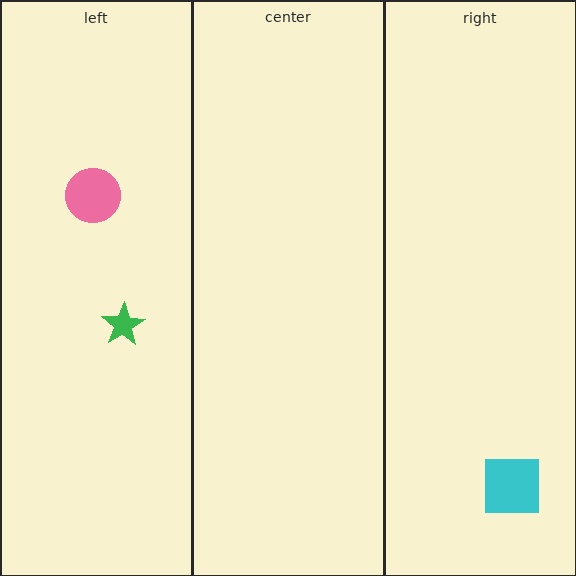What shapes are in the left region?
The green star, the pink circle.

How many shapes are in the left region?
2.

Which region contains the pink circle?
The left region.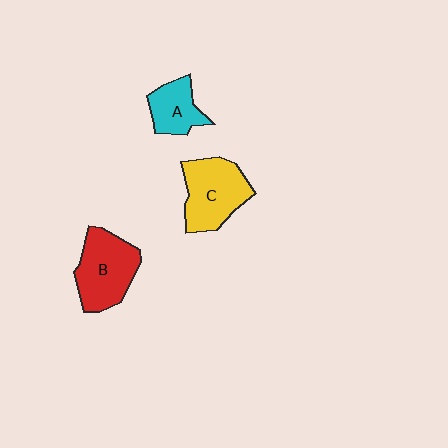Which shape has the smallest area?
Shape A (cyan).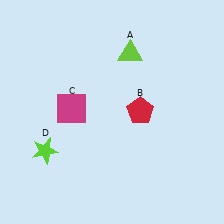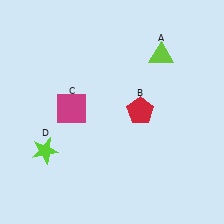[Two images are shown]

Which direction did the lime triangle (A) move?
The lime triangle (A) moved right.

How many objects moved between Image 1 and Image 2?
1 object moved between the two images.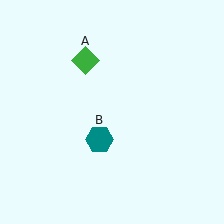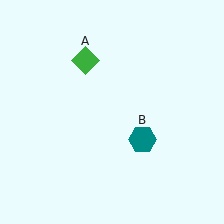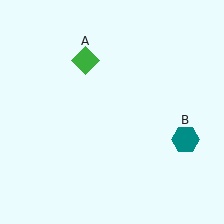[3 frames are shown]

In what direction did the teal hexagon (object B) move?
The teal hexagon (object B) moved right.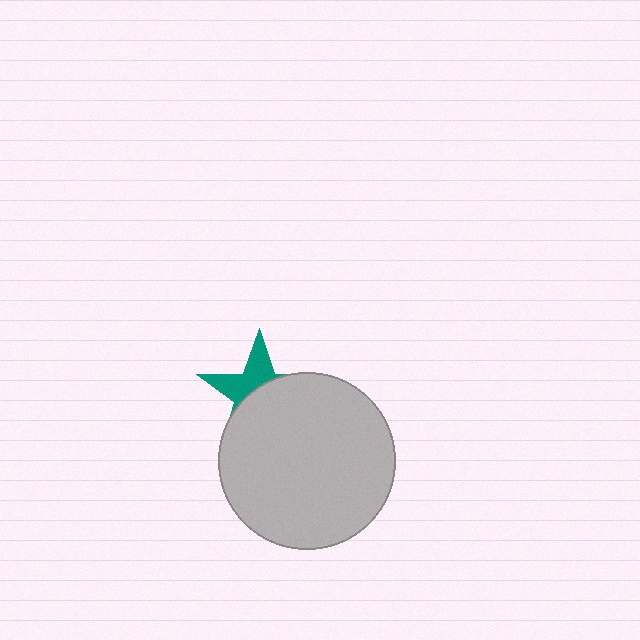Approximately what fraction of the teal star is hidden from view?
Roughly 61% of the teal star is hidden behind the light gray circle.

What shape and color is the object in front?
The object in front is a light gray circle.